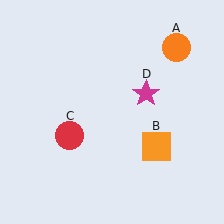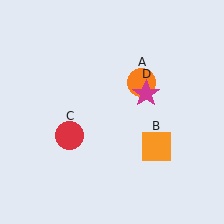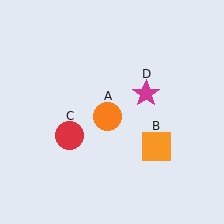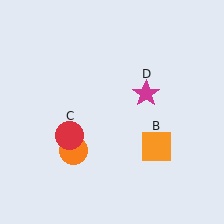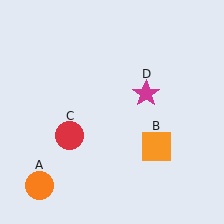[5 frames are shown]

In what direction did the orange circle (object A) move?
The orange circle (object A) moved down and to the left.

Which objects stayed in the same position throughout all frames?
Orange square (object B) and red circle (object C) and magenta star (object D) remained stationary.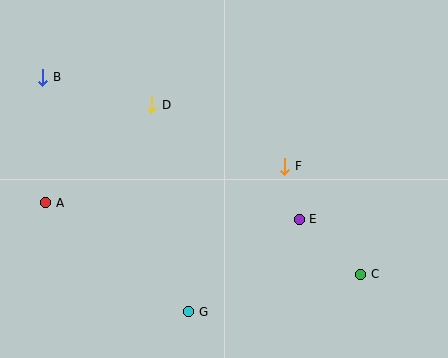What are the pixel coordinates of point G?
Point G is at (189, 312).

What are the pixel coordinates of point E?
Point E is at (299, 219).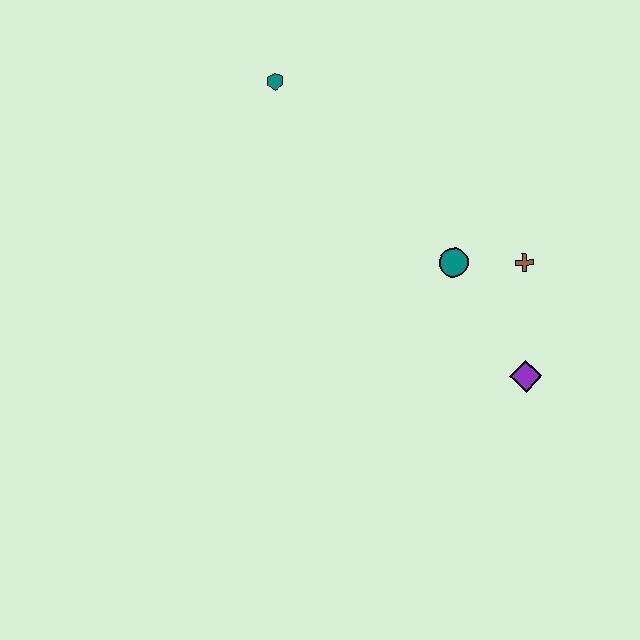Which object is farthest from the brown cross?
The teal hexagon is farthest from the brown cross.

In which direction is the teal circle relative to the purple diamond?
The teal circle is above the purple diamond.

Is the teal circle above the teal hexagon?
No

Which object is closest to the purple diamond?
The brown cross is closest to the purple diamond.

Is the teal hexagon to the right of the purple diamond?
No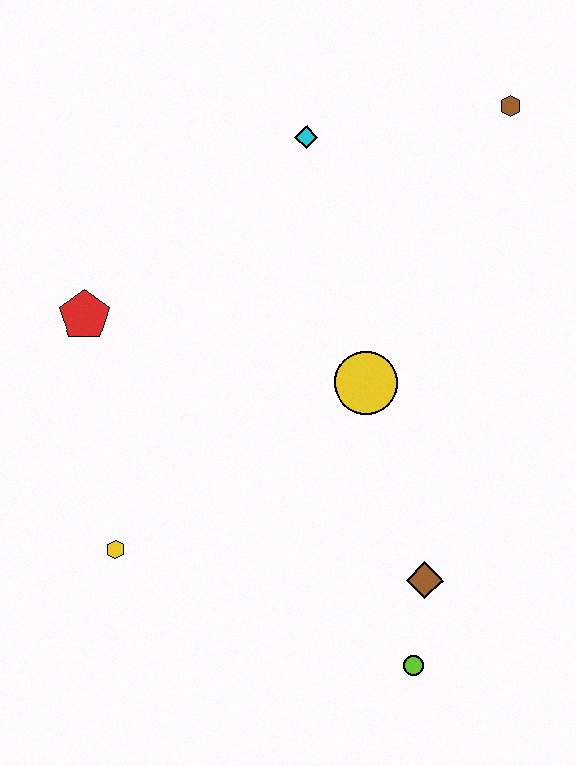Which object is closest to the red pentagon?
The yellow hexagon is closest to the red pentagon.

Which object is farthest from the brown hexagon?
The yellow hexagon is farthest from the brown hexagon.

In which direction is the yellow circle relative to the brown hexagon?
The yellow circle is below the brown hexagon.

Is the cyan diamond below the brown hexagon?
Yes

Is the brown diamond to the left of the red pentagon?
No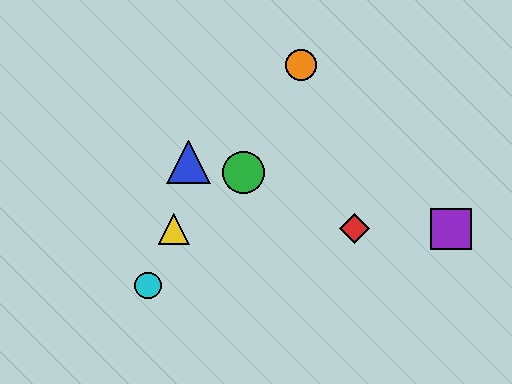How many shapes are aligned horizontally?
3 shapes (the red diamond, the yellow triangle, the purple square) are aligned horizontally.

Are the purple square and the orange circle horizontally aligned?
No, the purple square is at y≈229 and the orange circle is at y≈65.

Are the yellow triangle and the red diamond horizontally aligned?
Yes, both are at y≈229.